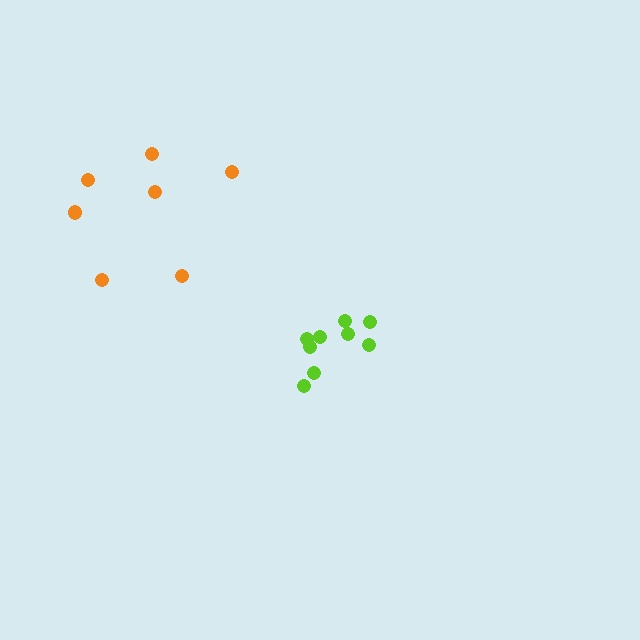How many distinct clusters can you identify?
There are 2 distinct clusters.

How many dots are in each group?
Group 1: 9 dots, Group 2: 7 dots (16 total).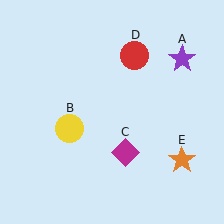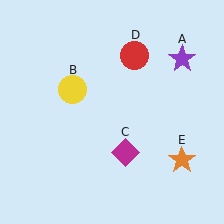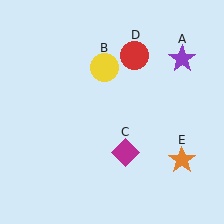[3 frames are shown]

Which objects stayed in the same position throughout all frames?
Purple star (object A) and magenta diamond (object C) and red circle (object D) and orange star (object E) remained stationary.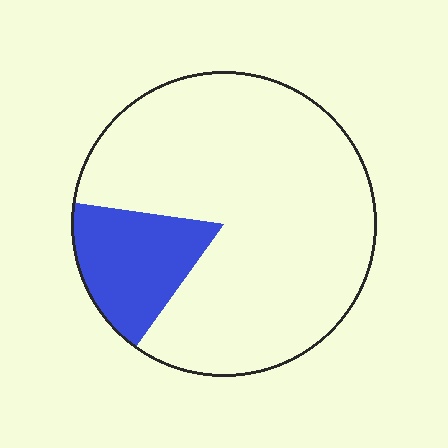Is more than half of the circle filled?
No.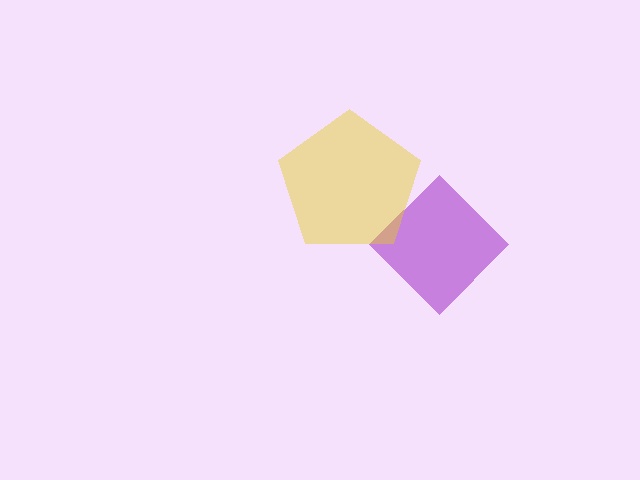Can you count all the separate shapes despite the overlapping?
Yes, there are 2 separate shapes.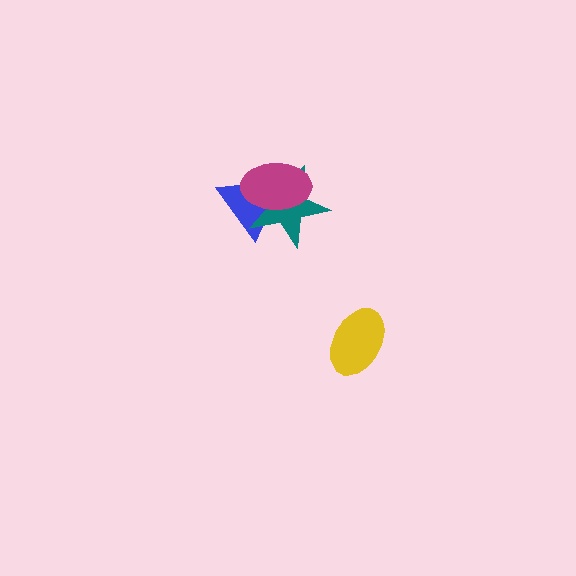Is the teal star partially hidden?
Yes, it is partially covered by another shape.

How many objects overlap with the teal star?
2 objects overlap with the teal star.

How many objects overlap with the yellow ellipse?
0 objects overlap with the yellow ellipse.